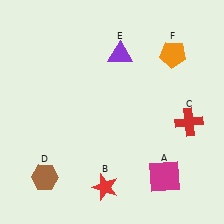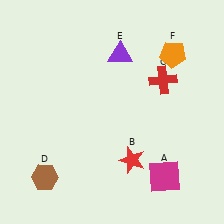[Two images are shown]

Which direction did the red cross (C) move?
The red cross (C) moved up.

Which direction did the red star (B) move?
The red star (B) moved up.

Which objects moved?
The objects that moved are: the red star (B), the red cross (C).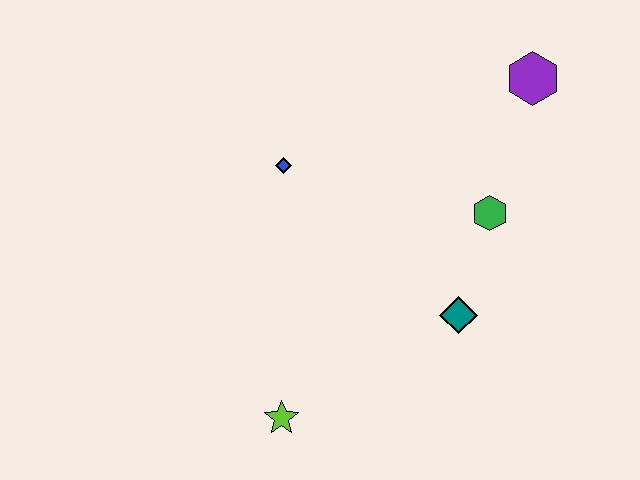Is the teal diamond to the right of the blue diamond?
Yes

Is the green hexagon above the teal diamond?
Yes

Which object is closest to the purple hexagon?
The green hexagon is closest to the purple hexagon.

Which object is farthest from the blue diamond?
The purple hexagon is farthest from the blue diamond.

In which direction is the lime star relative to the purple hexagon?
The lime star is below the purple hexagon.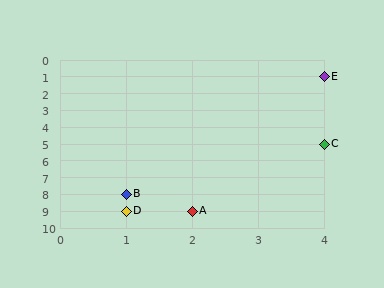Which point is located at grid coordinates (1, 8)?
Point B is at (1, 8).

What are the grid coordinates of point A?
Point A is at grid coordinates (2, 9).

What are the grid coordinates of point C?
Point C is at grid coordinates (4, 5).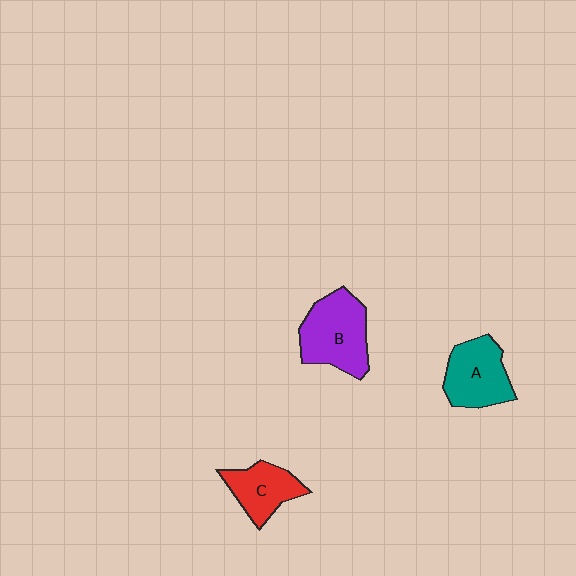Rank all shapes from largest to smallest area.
From largest to smallest: B (purple), A (teal), C (red).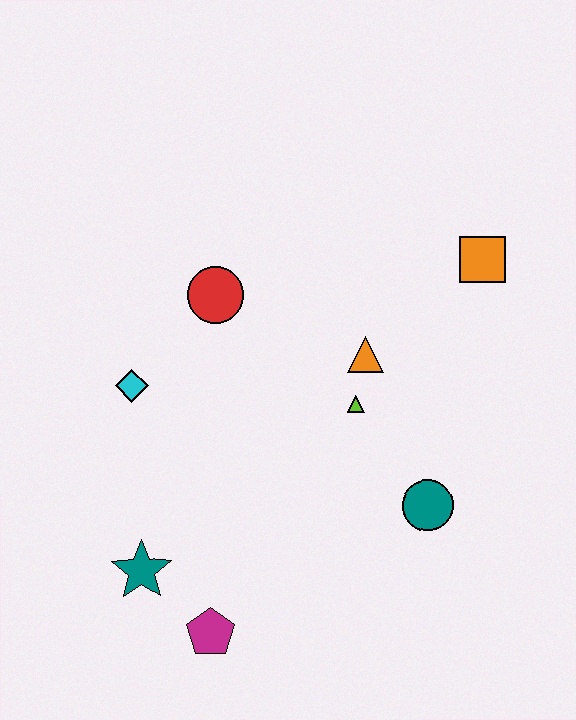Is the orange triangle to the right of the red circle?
Yes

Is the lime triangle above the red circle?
No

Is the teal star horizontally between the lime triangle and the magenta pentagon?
No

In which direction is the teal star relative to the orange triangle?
The teal star is to the left of the orange triangle.